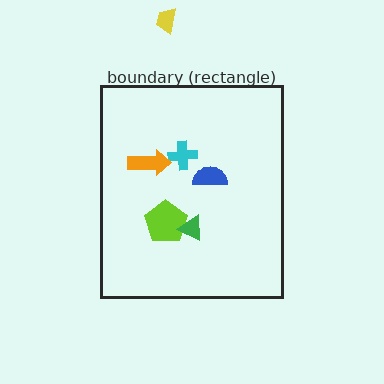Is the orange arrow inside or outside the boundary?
Inside.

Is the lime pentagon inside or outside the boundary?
Inside.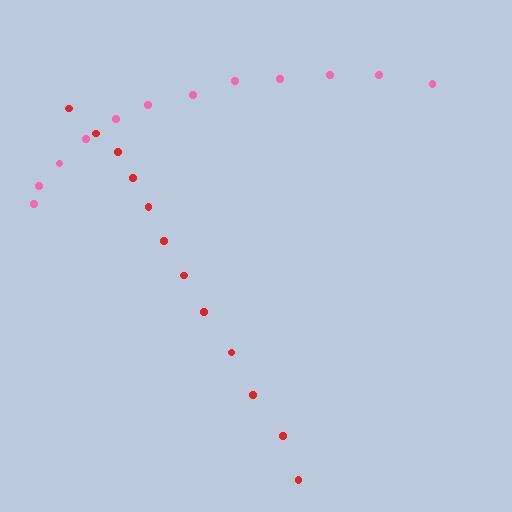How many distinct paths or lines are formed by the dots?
There are 2 distinct paths.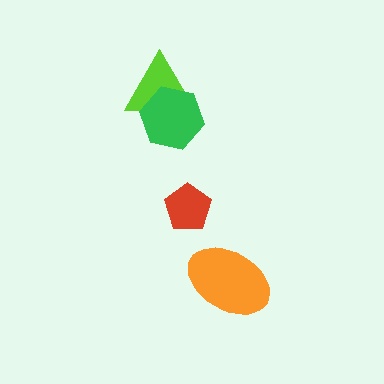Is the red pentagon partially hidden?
No, no other shape covers it.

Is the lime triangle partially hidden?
Yes, it is partially covered by another shape.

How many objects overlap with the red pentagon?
0 objects overlap with the red pentagon.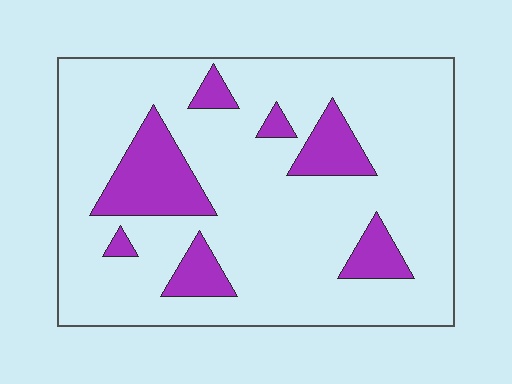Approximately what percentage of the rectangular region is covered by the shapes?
Approximately 20%.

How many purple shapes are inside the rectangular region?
7.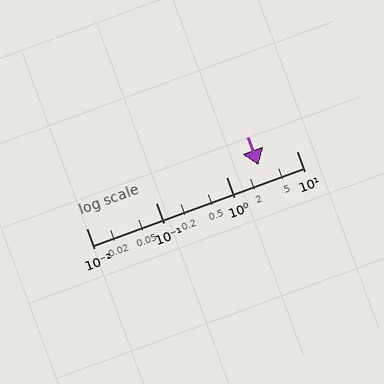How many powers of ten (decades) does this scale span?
The scale spans 3 decades, from 0.01 to 10.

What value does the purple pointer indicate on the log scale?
The pointer indicates approximately 2.9.